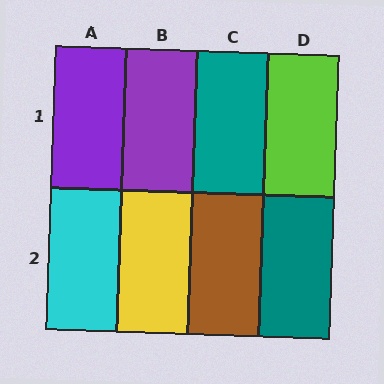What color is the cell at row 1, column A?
Purple.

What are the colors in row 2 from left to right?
Cyan, yellow, brown, teal.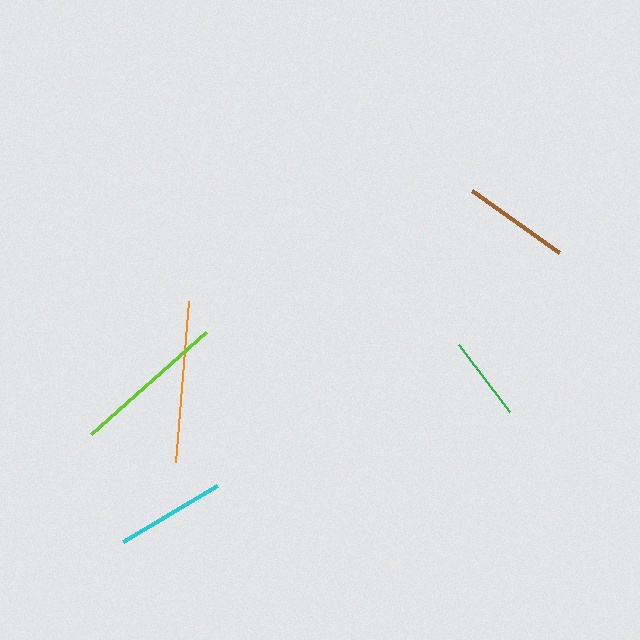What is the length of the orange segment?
The orange segment is approximately 161 pixels long.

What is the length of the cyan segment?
The cyan segment is approximately 110 pixels long.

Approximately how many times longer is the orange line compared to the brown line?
The orange line is approximately 1.5 times the length of the brown line.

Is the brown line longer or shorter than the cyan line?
The cyan line is longer than the brown line.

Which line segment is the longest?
The orange line is the longest at approximately 161 pixels.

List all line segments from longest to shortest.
From longest to shortest: orange, lime, cyan, brown, green.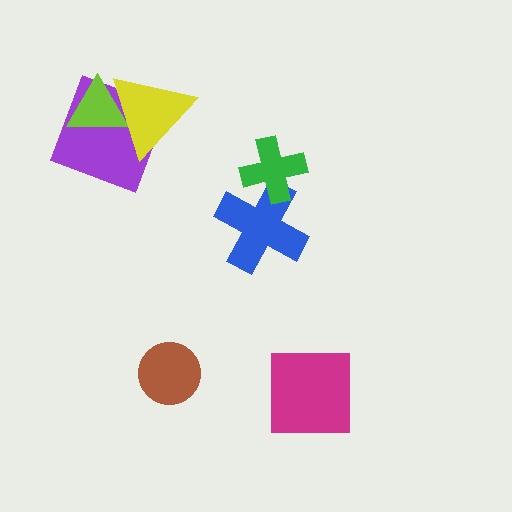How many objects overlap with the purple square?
2 objects overlap with the purple square.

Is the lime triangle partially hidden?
Yes, it is partially covered by another shape.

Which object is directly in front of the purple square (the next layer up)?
The lime triangle is directly in front of the purple square.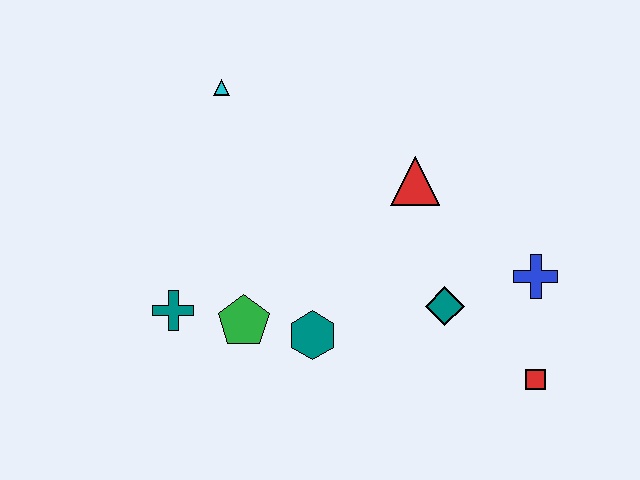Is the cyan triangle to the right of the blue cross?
No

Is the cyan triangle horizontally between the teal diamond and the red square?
No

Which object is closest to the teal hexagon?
The green pentagon is closest to the teal hexagon.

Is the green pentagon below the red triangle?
Yes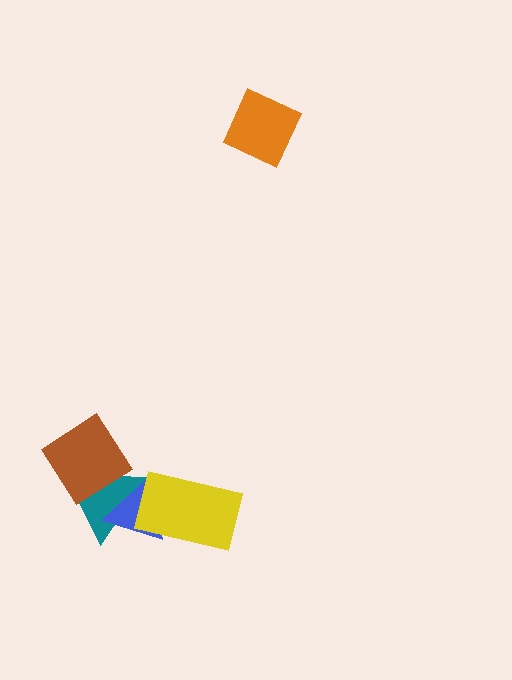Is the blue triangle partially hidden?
Yes, it is partially covered by another shape.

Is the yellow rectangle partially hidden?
No, no other shape covers it.